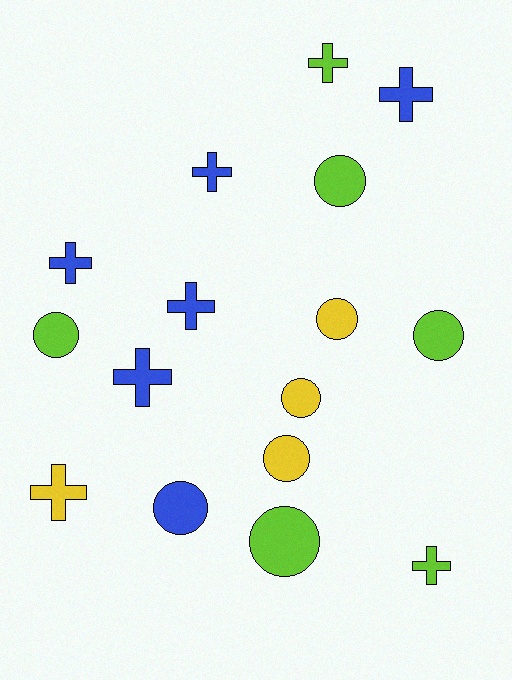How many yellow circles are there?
There are 3 yellow circles.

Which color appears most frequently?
Lime, with 6 objects.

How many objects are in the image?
There are 16 objects.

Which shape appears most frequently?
Circle, with 8 objects.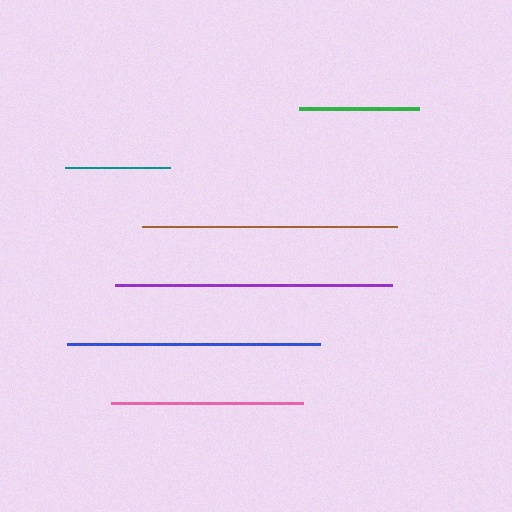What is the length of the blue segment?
The blue segment is approximately 254 pixels long.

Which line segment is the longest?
The purple line is the longest at approximately 277 pixels.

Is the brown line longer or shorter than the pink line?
The brown line is longer than the pink line.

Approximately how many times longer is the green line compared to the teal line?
The green line is approximately 1.1 times the length of the teal line.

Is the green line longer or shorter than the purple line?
The purple line is longer than the green line.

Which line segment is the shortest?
The teal line is the shortest at approximately 105 pixels.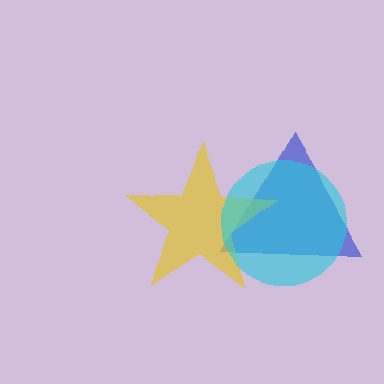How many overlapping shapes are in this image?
There are 3 overlapping shapes in the image.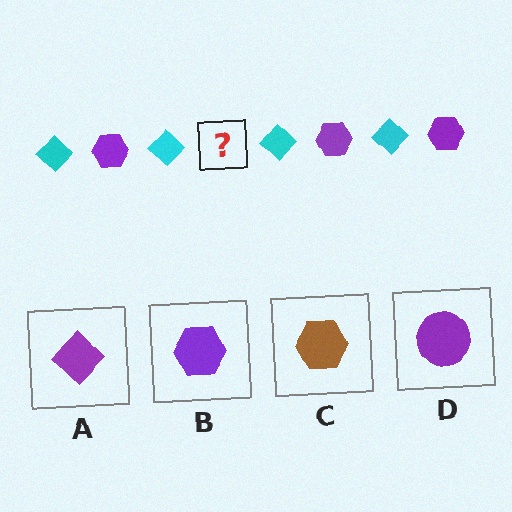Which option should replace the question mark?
Option B.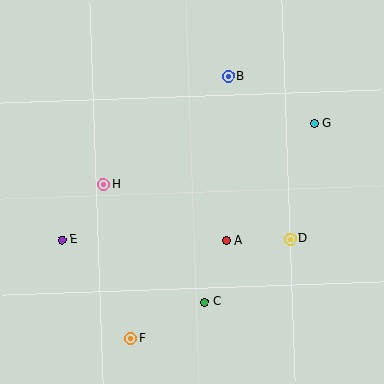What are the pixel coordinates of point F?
Point F is at (131, 338).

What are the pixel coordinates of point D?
Point D is at (290, 239).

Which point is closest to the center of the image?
Point A at (226, 240) is closest to the center.